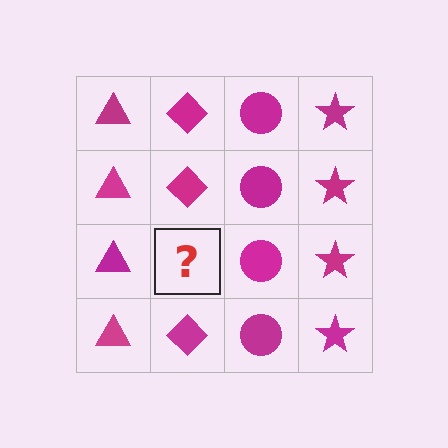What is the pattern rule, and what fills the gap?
The rule is that each column has a consistent shape. The gap should be filled with a magenta diamond.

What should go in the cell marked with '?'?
The missing cell should contain a magenta diamond.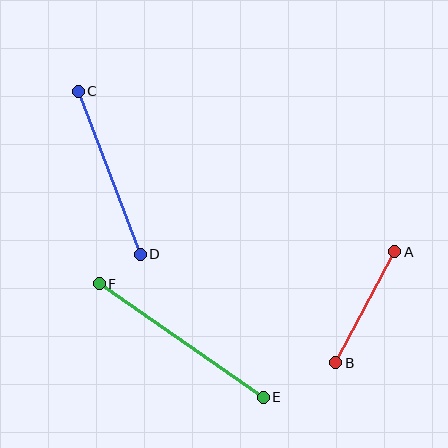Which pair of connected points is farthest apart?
Points E and F are farthest apart.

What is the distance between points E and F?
The distance is approximately 199 pixels.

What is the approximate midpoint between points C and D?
The midpoint is at approximately (109, 173) pixels.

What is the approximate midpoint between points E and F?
The midpoint is at approximately (181, 341) pixels.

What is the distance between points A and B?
The distance is approximately 126 pixels.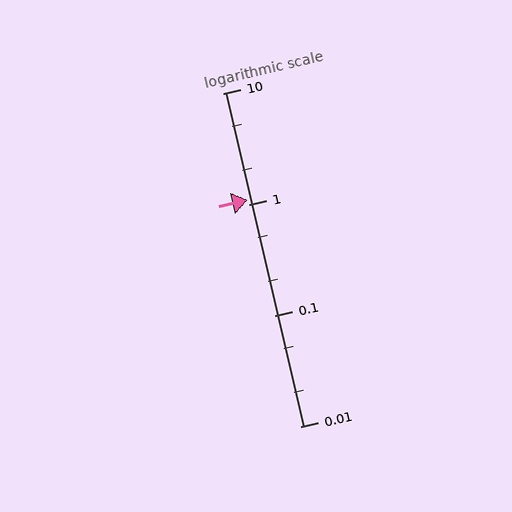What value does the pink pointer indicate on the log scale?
The pointer indicates approximately 1.1.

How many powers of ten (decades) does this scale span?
The scale spans 3 decades, from 0.01 to 10.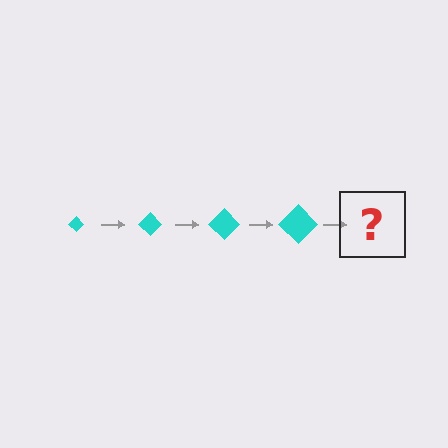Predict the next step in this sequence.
The next step is a cyan diamond, larger than the previous one.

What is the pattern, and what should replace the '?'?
The pattern is that the diamond gets progressively larger each step. The '?' should be a cyan diamond, larger than the previous one.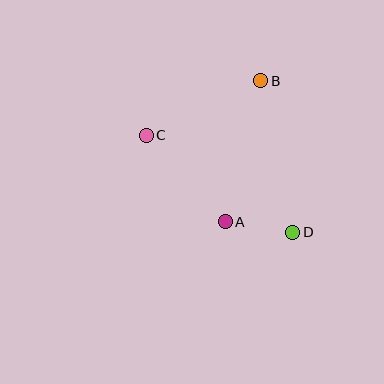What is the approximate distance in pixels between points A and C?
The distance between A and C is approximately 117 pixels.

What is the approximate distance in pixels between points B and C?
The distance between B and C is approximately 127 pixels.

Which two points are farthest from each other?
Points C and D are farthest from each other.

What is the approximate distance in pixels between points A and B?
The distance between A and B is approximately 145 pixels.